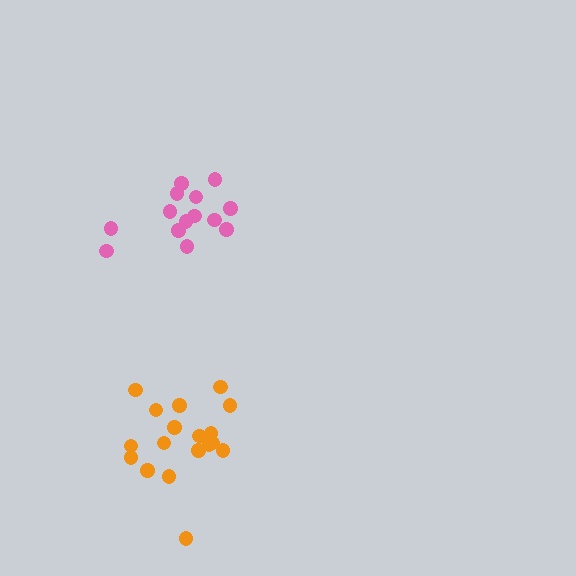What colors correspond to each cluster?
The clusters are colored: pink, orange.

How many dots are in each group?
Group 1: 14 dots, Group 2: 18 dots (32 total).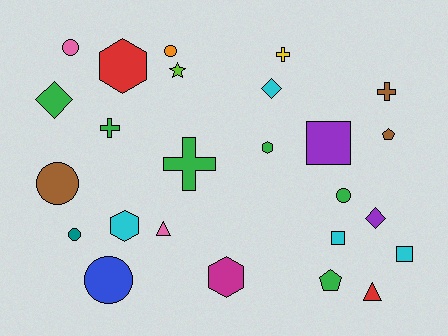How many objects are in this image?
There are 25 objects.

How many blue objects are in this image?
There is 1 blue object.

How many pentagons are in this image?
There are 2 pentagons.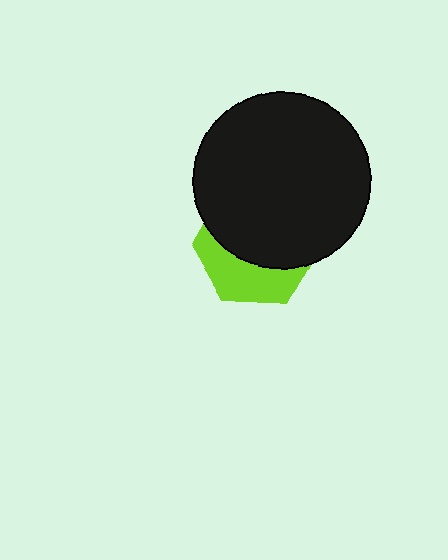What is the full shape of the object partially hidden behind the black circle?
The partially hidden object is a lime hexagon.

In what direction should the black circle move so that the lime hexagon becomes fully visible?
The black circle should move up. That is the shortest direction to clear the overlap and leave the lime hexagon fully visible.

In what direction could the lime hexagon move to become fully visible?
The lime hexagon could move down. That would shift it out from behind the black circle entirely.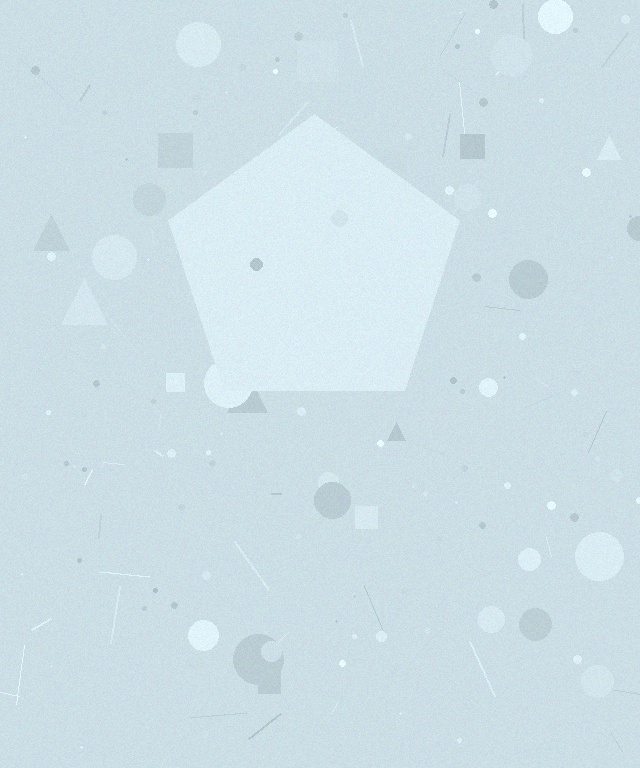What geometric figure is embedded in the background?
A pentagon is embedded in the background.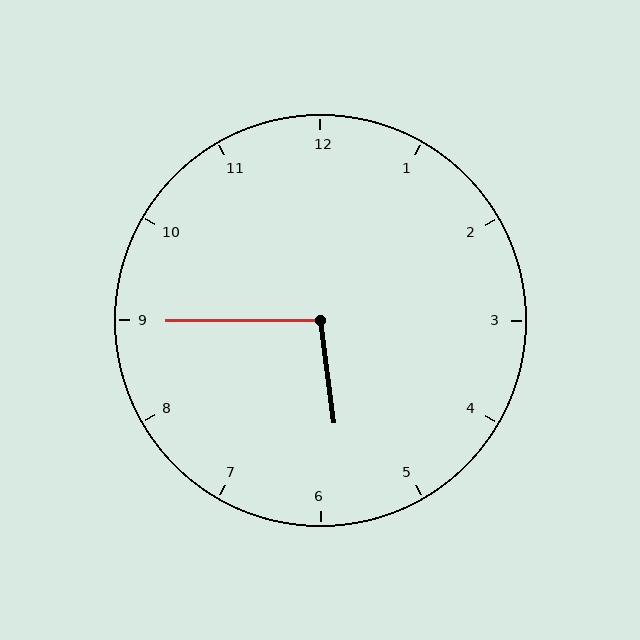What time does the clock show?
5:45.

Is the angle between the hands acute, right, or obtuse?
It is obtuse.